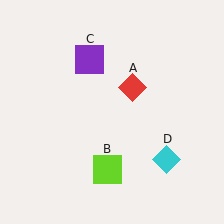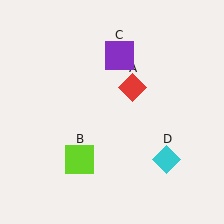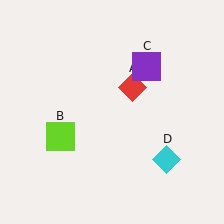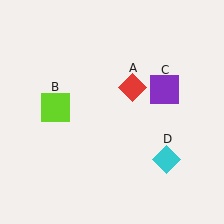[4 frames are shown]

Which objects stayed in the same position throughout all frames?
Red diamond (object A) and cyan diamond (object D) remained stationary.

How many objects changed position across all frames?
2 objects changed position: lime square (object B), purple square (object C).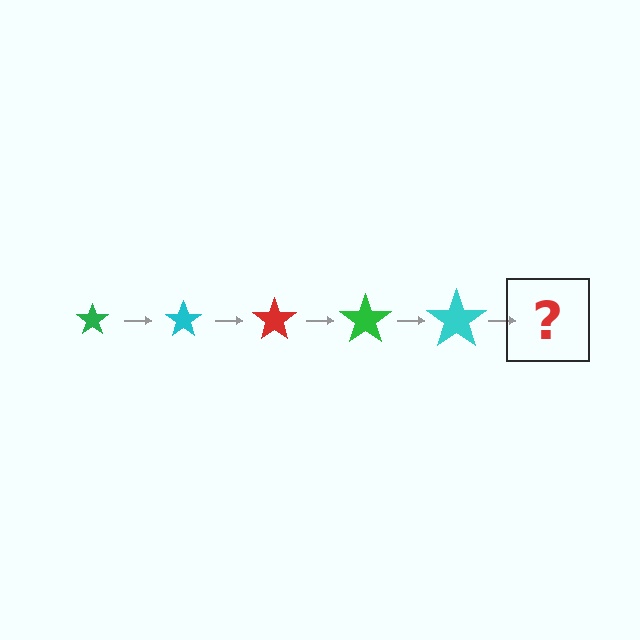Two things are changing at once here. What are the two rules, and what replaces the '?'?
The two rules are that the star grows larger each step and the color cycles through green, cyan, and red. The '?' should be a red star, larger than the previous one.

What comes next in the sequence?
The next element should be a red star, larger than the previous one.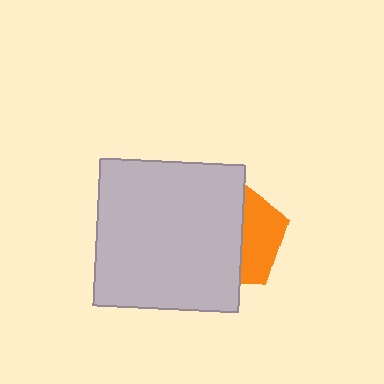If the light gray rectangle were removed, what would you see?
You would see the complete orange pentagon.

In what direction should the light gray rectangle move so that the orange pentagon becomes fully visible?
The light gray rectangle should move left. That is the shortest direction to clear the overlap and leave the orange pentagon fully visible.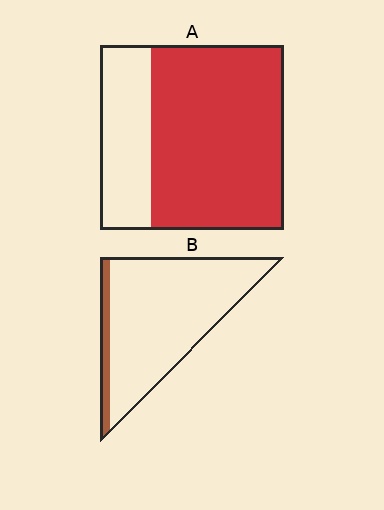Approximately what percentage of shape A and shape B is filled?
A is approximately 70% and B is approximately 10%.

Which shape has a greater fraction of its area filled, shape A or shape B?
Shape A.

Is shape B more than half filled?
No.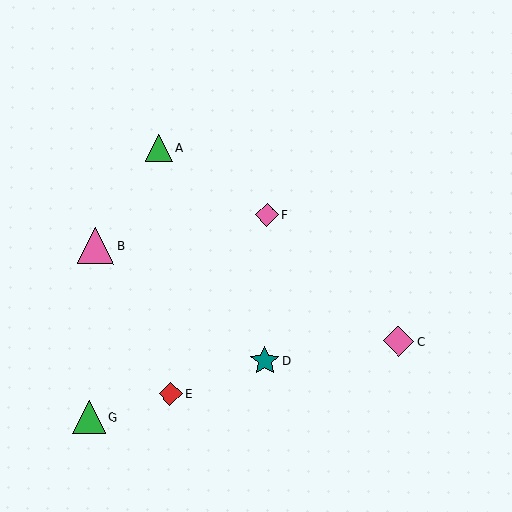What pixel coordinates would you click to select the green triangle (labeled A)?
Click at (159, 148) to select the green triangle A.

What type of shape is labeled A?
Shape A is a green triangle.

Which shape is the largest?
The pink triangle (labeled B) is the largest.